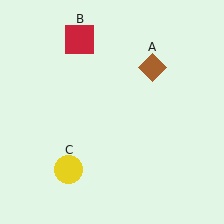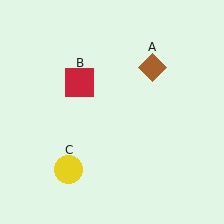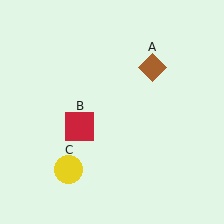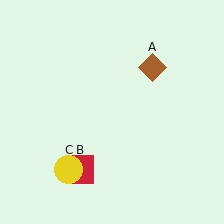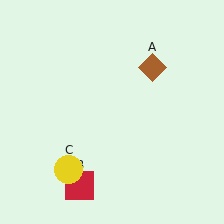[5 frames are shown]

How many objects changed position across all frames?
1 object changed position: red square (object B).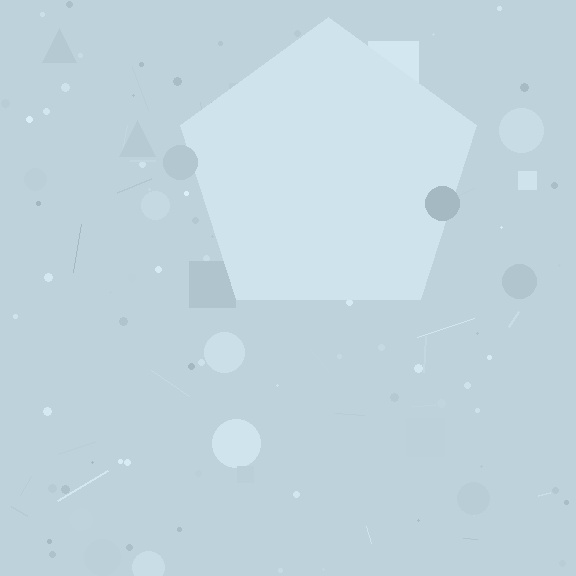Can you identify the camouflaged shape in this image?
The camouflaged shape is a pentagon.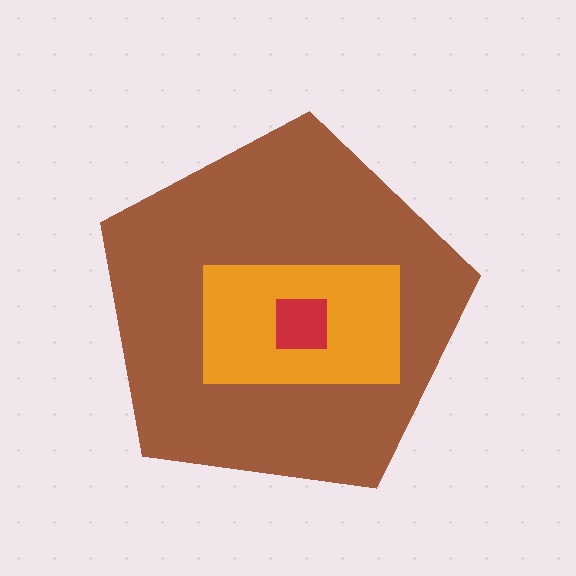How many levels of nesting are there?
3.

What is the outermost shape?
The brown pentagon.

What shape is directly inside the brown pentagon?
The orange rectangle.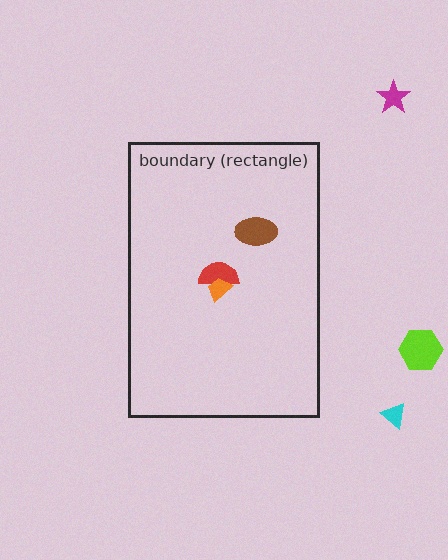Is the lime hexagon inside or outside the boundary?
Outside.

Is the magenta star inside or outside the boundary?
Outside.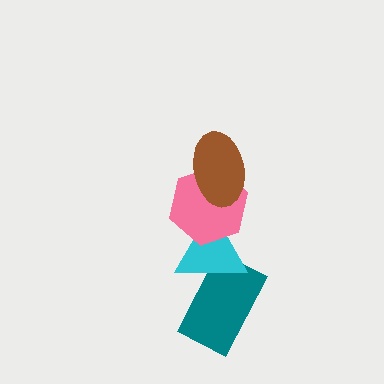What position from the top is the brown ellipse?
The brown ellipse is 1st from the top.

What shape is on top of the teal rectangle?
The cyan triangle is on top of the teal rectangle.